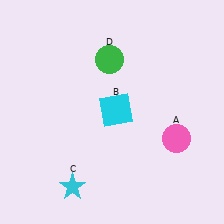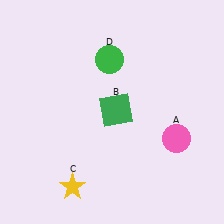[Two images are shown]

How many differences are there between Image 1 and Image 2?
There are 2 differences between the two images.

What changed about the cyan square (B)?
In Image 1, B is cyan. In Image 2, it changed to green.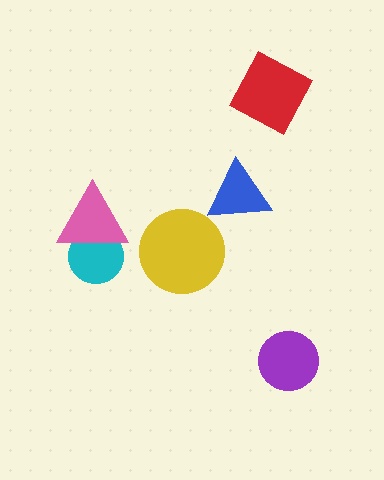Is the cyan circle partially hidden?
Yes, it is partially covered by another shape.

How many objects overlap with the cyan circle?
1 object overlaps with the cyan circle.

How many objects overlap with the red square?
0 objects overlap with the red square.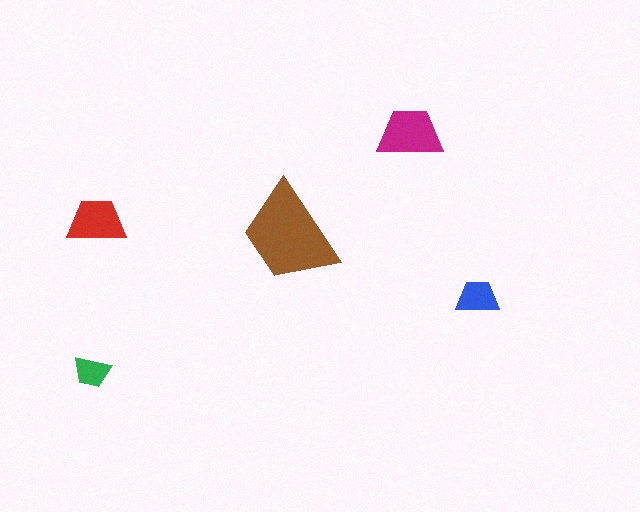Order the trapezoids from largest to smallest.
the brown one, the magenta one, the red one, the blue one, the green one.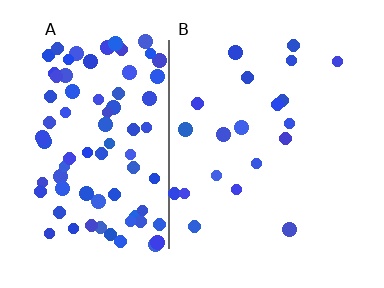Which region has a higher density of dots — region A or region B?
A (the left).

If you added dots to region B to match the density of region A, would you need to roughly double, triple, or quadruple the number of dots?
Approximately quadruple.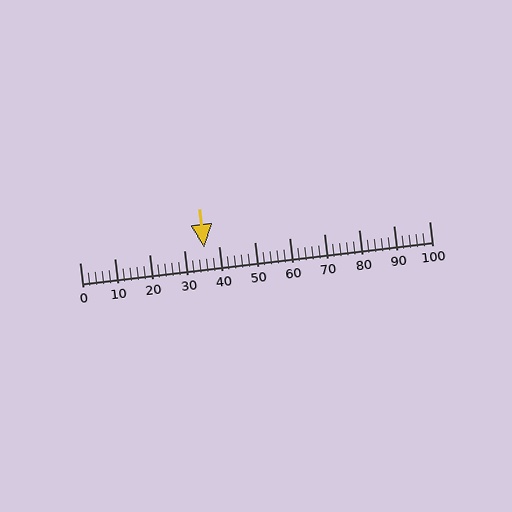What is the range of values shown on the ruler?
The ruler shows values from 0 to 100.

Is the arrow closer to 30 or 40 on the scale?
The arrow is closer to 40.